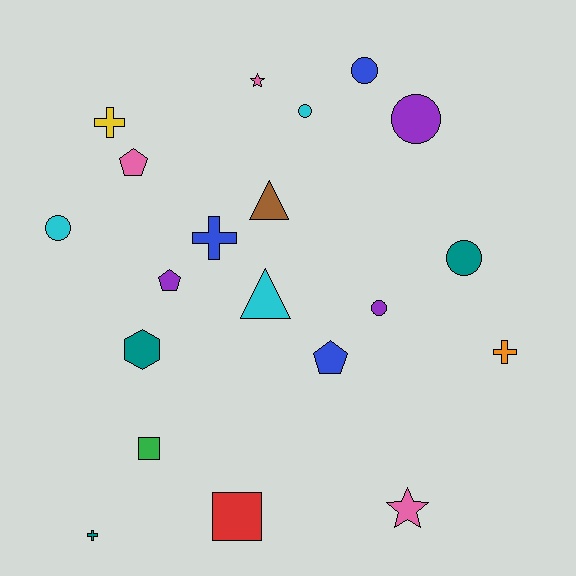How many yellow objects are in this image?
There is 1 yellow object.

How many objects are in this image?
There are 20 objects.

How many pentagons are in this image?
There are 3 pentagons.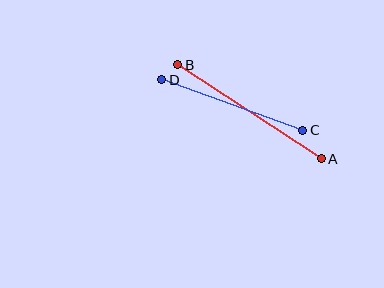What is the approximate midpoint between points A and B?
The midpoint is at approximately (250, 112) pixels.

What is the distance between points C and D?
The distance is approximately 150 pixels.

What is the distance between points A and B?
The distance is approximately 171 pixels.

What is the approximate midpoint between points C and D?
The midpoint is at approximately (232, 105) pixels.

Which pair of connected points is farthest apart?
Points A and B are farthest apart.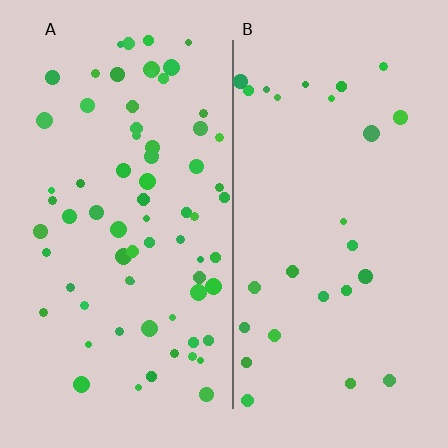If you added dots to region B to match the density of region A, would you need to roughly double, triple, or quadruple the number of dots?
Approximately triple.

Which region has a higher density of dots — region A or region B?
A (the left).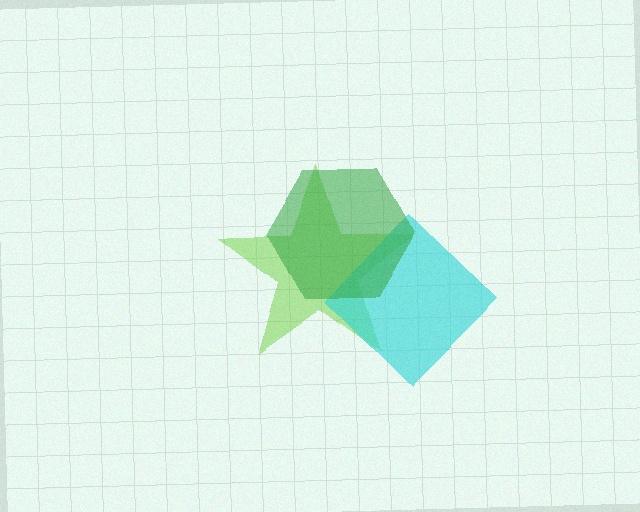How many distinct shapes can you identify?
There are 3 distinct shapes: a lime star, a cyan diamond, a green hexagon.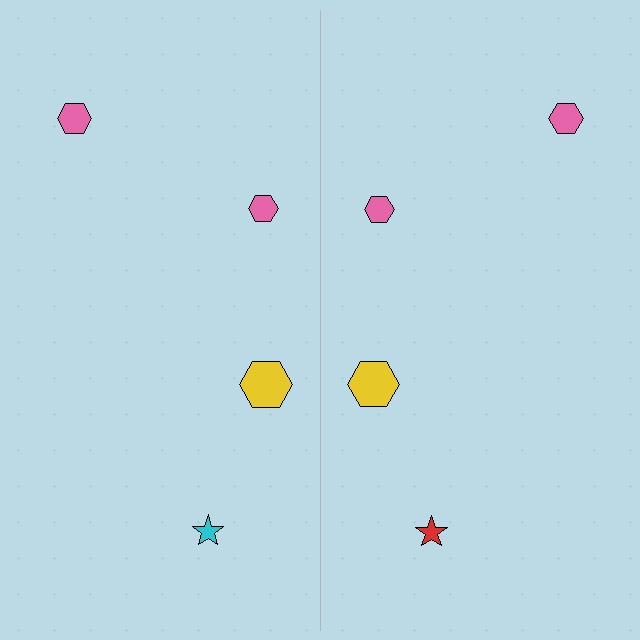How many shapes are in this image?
There are 8 shapes in this image.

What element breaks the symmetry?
The red star on the right side breaks the symmetry — its mirror counterpart is cyan.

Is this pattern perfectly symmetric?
No, the pattern is not perfectly symmetric. The red star on the right side breaks the symmetry — its mirror counterpart is cyan.